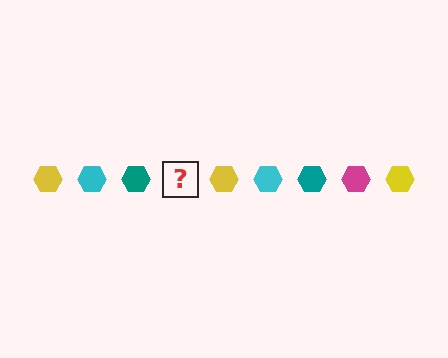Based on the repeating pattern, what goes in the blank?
The blank should be a magenta hexagon.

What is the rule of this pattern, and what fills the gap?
The rule is that the pattern cycles through yellow, cyan, teal, magenta hexagons. The gap should be filled with a magenta hexagon.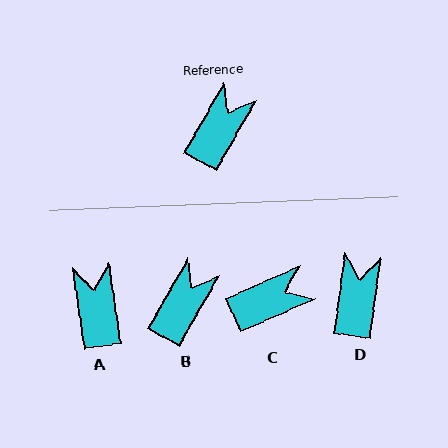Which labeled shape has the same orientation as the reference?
B.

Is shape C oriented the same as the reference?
No, it is off by about 36 degrees.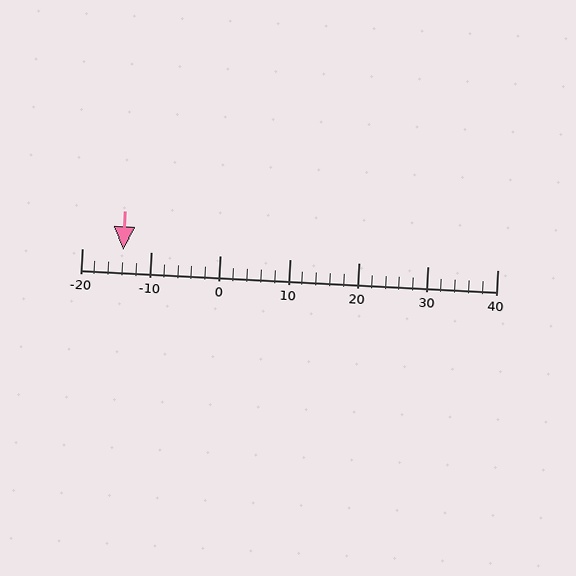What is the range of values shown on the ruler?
The ruler shows values from -20 to 40.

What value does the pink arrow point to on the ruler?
The pink arrow points to approximately -14.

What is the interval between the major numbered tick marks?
The major tick marks are spaced 10 units apart.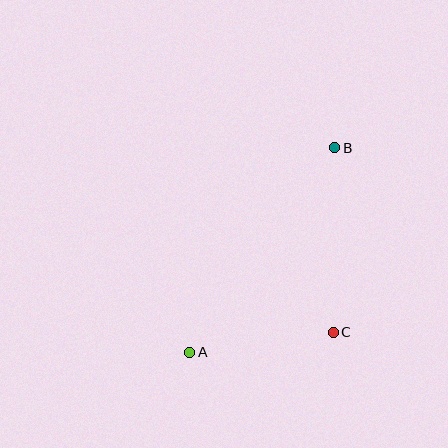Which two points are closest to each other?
Points A and C are closest to each other.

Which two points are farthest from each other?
Points A and B are farthest from each other.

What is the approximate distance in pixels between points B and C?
The distance between B and C is approximately 184 pixels.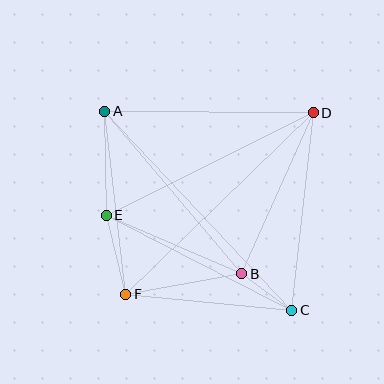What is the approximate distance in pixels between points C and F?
The distance between C and F is approximately 167 pixels.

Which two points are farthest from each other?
Points A and C are farthest from each other.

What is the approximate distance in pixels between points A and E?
The distance between A and E is approximately 104 pixels.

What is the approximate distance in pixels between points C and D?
The distance between C and D is approximately 199 pixels.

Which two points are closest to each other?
Points B and C are closest to each other.